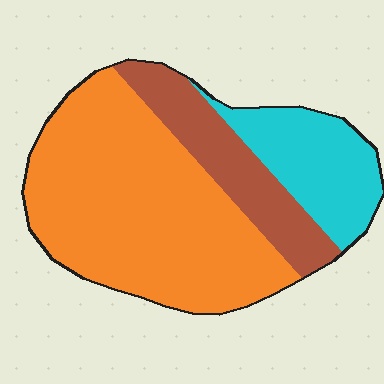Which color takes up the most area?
Orange, at roughly 60%.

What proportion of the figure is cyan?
Cyan takes up about one fifth (1/5) of the figure.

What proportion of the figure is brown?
Brown covers about 20% of the figure.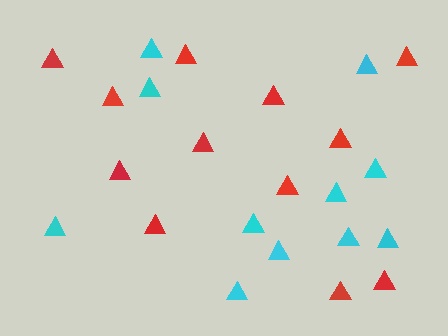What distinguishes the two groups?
There are 2 groups: one group of red triangles (12) and one group of cyan triangles (11).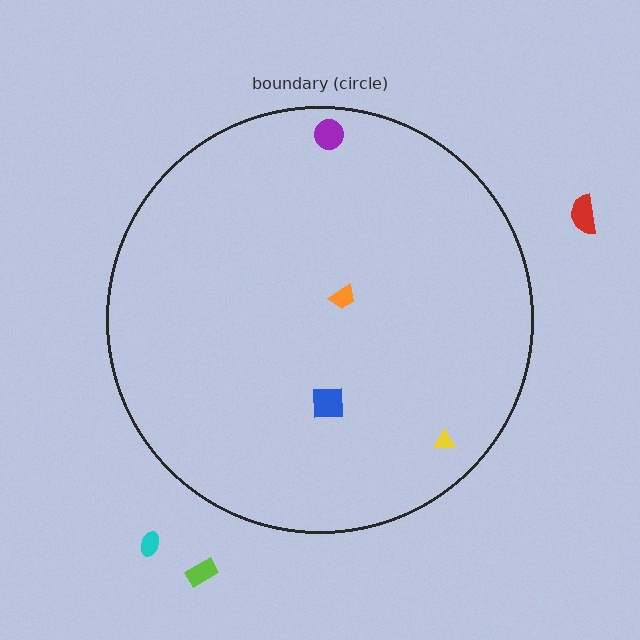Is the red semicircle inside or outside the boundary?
Outside.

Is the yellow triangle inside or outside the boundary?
Inside.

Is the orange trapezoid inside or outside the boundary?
Inside.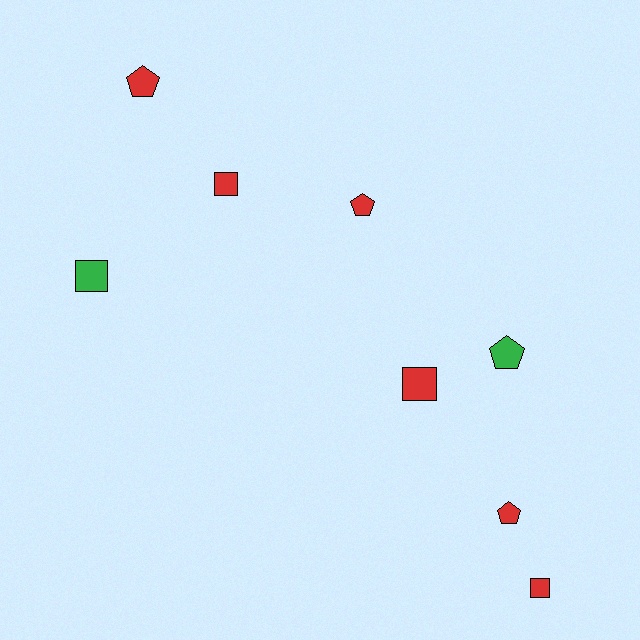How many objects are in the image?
There are 8 objects.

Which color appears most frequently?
Red, with 6 objects.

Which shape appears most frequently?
Square, with 4 objects.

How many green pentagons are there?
There is 1 green pentagon.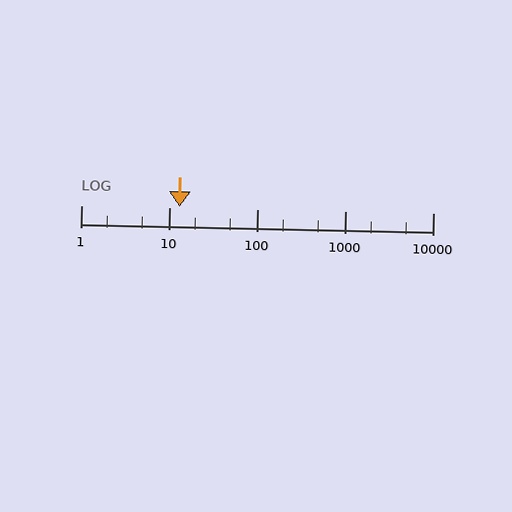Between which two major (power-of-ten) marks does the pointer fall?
The pointer is between 10 and 100.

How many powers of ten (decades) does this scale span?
The scale spans 4 decades, from 1 to 10000.